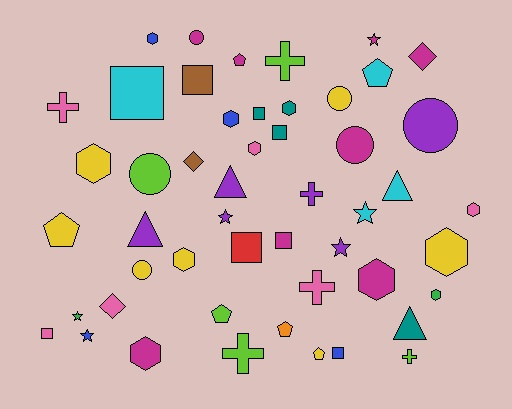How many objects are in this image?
There are 50 objects.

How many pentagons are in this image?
There are 6 pentagons.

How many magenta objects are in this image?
There are 8 magenta objects.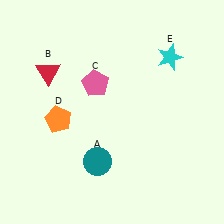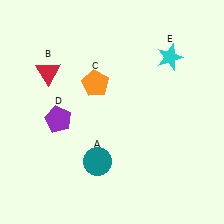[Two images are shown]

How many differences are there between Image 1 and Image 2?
There are 2 differences between the two images.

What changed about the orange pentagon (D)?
In Image 1, D is orange. In Image 2, it changed to purple.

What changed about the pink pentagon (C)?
In Image 1, C is pink. In Image 2, it changed to orange.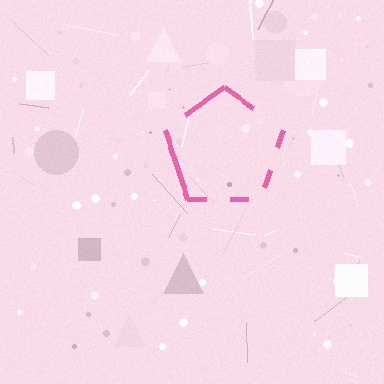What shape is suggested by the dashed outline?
The dashed outline suggests a pentagon.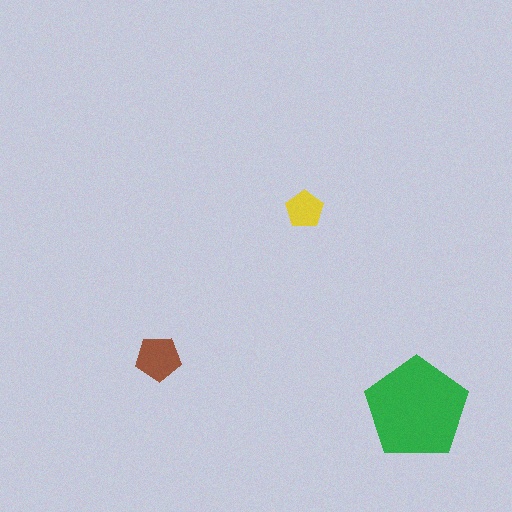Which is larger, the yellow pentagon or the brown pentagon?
The brown one.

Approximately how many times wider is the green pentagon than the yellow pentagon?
About 2.5 times wider.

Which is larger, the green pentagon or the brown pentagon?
The green one.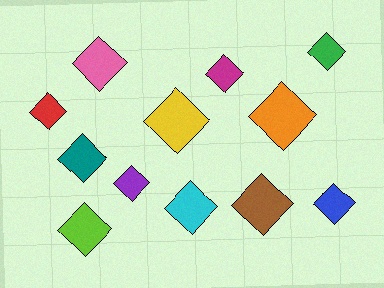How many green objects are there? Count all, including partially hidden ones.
There is 1 green object.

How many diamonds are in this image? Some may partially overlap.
There are 12 diamonds.